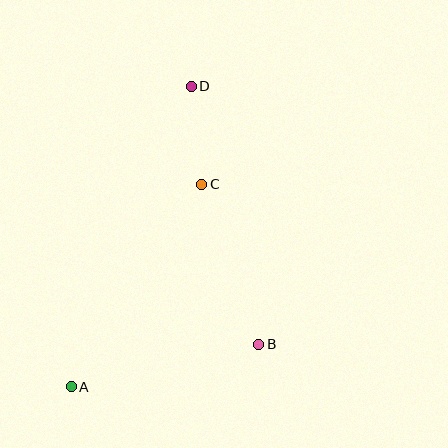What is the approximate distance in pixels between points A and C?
The distance between A and C is approximately 241 pixels.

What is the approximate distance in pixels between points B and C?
The distance between B and C is approximately 170 pixels.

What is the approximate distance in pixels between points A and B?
The distance between A and B is approximately 192 pixels.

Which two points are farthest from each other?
Points A and D are farthest from each other.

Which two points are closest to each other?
Points C and D are closest to each other.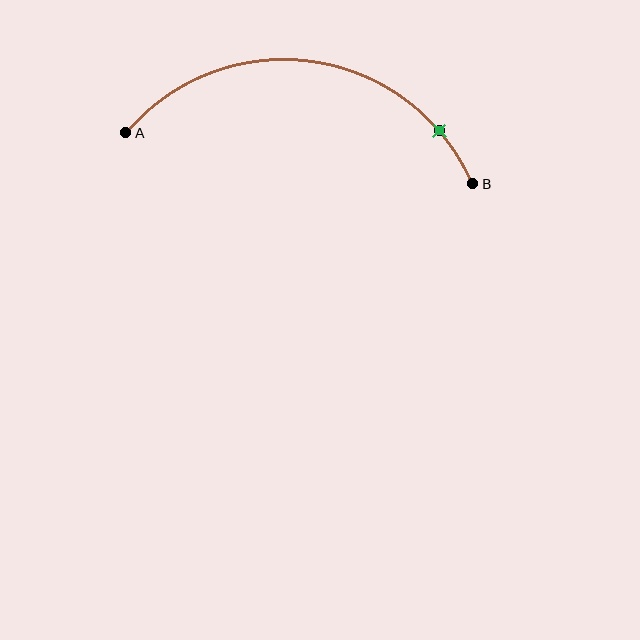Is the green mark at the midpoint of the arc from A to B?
No. The green mark lies on the arc but is closer to endpoint B. The arc midpoint would be at the point on the curve equidistant along the arc from both A and B.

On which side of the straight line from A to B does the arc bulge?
The arc bulges above the straight line connecting A and B.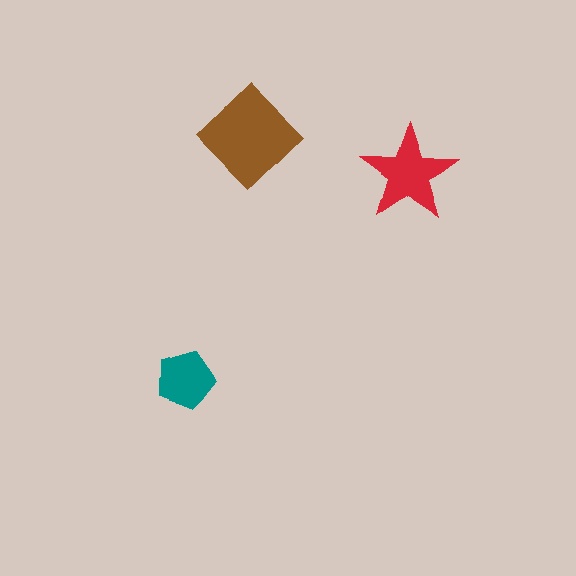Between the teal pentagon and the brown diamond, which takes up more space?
The brown diamond.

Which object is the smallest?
The teal pentagon.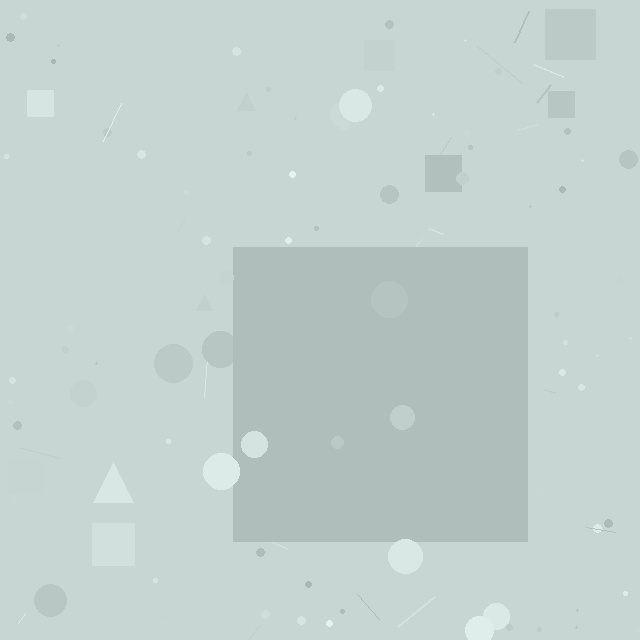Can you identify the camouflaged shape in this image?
The camouflaged shape is a square.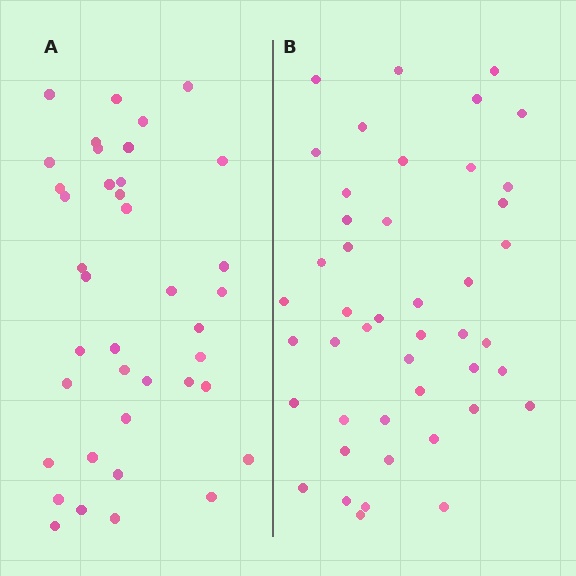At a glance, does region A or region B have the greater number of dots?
Region B (the right region) has more dots.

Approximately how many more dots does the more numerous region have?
Region B has about 6 more dots than region A.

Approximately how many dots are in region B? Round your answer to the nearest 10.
About 40 dots. (The exact count is 45, which rounds to 40.)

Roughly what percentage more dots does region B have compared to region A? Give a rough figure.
About 15% more.